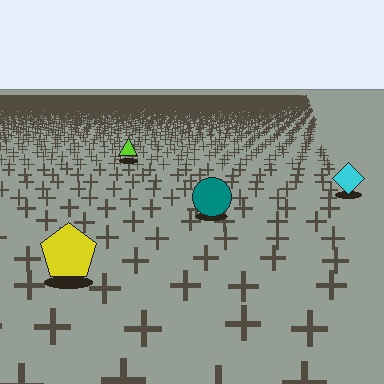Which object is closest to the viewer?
The yellow pentagon is closest. The texture marks near it are larger and more spread out.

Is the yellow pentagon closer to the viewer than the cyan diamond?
Yes. The yellow pentagon is closer — you can tell from the texture gradient: the ground texture is coarser near it.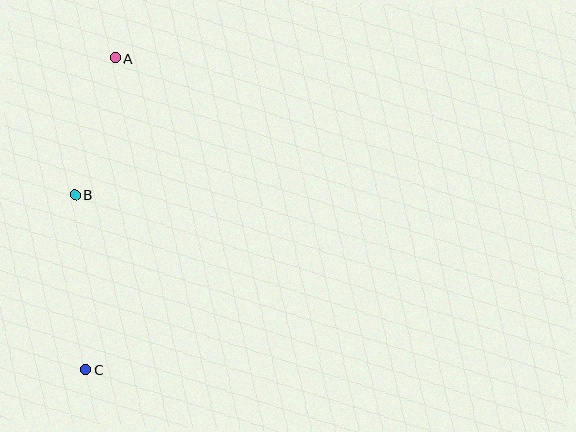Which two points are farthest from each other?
Points A and C are farthest from each other.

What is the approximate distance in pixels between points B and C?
The distance between B and C is approximately 175 pixels.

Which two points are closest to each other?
Points A and B are closest to each other.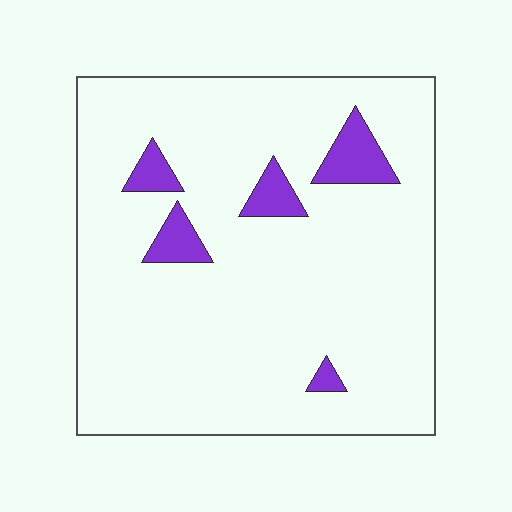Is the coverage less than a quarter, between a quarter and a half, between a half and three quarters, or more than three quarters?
Less than a quarter.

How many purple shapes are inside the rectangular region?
5.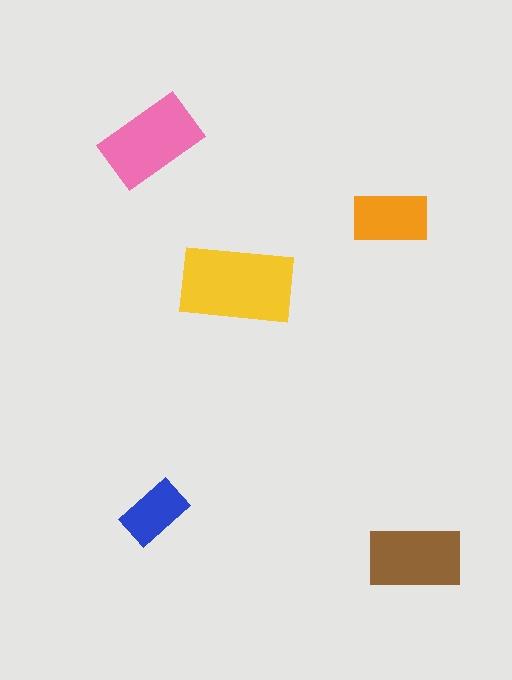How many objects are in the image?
There are 5 objects in the image.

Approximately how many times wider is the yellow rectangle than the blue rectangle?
About 1.5 times wider.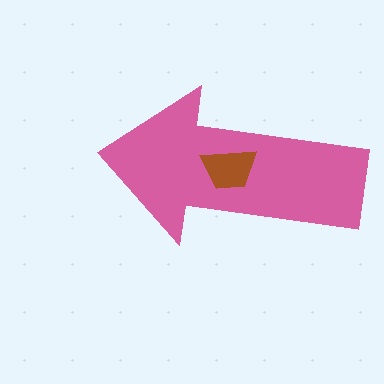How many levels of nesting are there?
2.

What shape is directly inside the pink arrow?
The brown trapezoid.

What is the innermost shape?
The brown trapezoid.